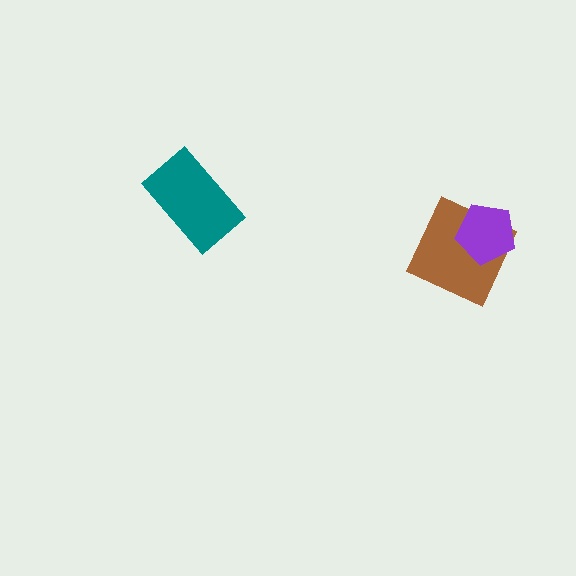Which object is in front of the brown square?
The purple pentagon is in front of the brown square.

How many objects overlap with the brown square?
1 object overlaps with the brown square.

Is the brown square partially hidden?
Yes, it is partially covered by another shape.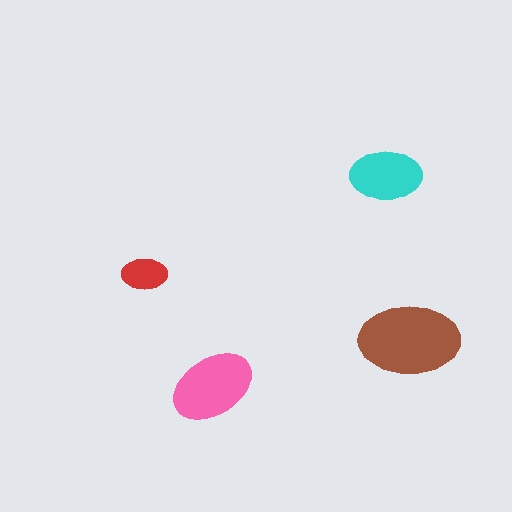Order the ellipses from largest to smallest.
the brown one, the pink one, the cyan one, the red one.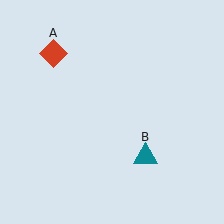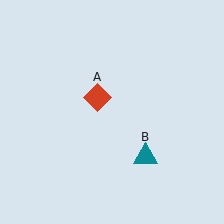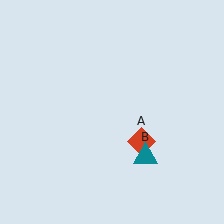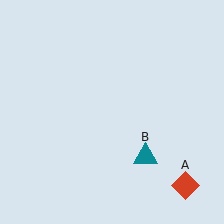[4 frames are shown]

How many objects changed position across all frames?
1 object changed position: red diamond (object A).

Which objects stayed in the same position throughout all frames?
Teal triangle (object B) remained stationary.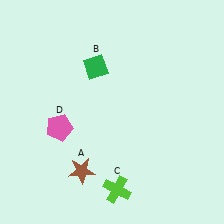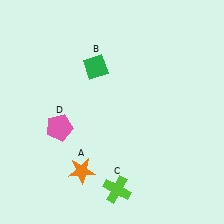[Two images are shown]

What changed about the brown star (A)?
In Image 1, A is brown. In Image 2, it changed to orange.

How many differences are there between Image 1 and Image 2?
There is 1 difference between the two images.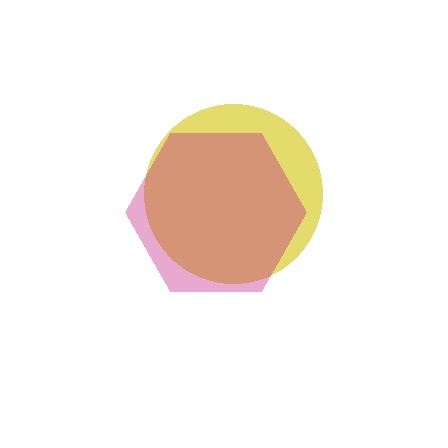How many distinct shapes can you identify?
There are 2 distinct shapes: a yellow circle, a magenta hexagon.